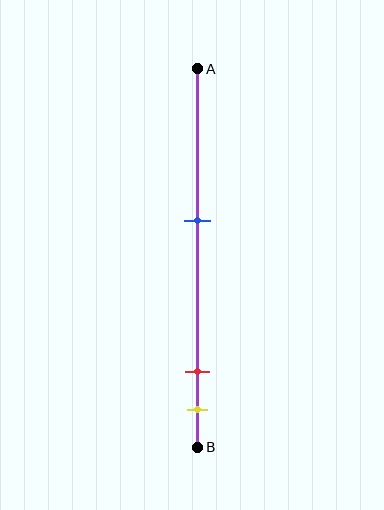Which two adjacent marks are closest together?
The red and yellow marks are the closest adjacent pair.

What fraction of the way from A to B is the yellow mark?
The yellow mark is approximately 90% (0.9) of the way from A to B.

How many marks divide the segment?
There are 3 marks dividing the segment.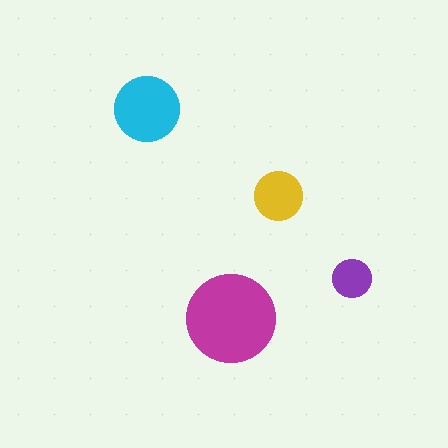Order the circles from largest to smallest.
the magenta one, the cyan one, the yellow one, the purple one.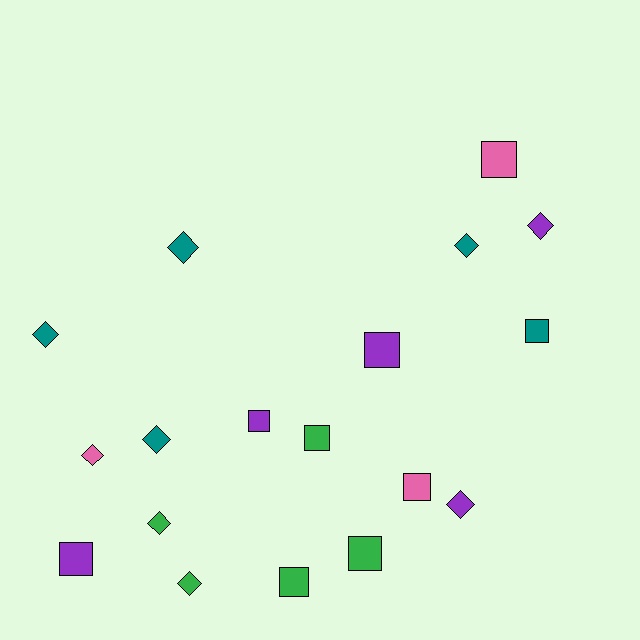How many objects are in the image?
There are 18 objects.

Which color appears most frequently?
Purple, with 5 objects.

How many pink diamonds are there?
There is 1 pink diamond.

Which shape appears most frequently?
Diamond, with 9 objects.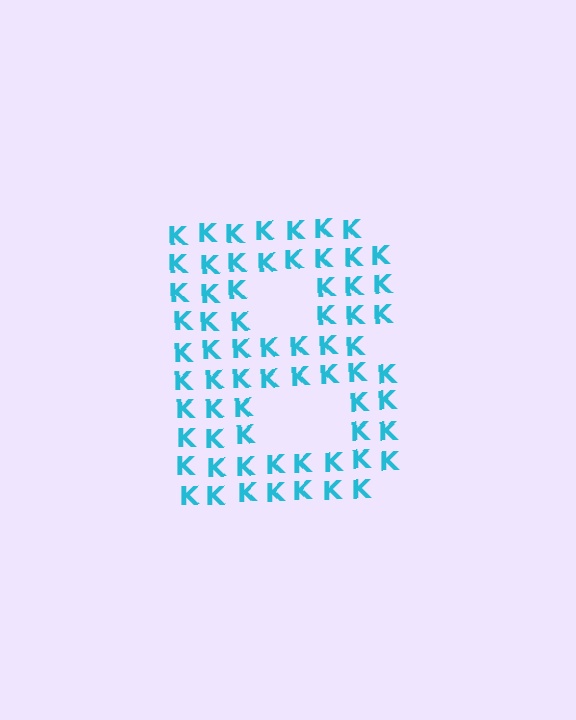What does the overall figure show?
The overall figure shows the letter B.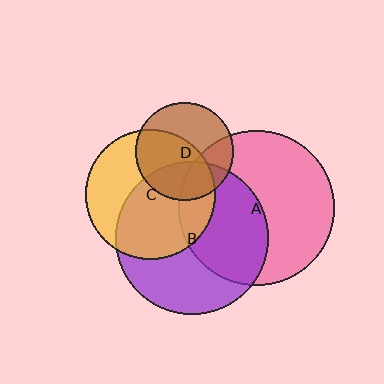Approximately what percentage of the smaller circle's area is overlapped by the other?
Approximately 55%.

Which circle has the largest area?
Circle A (pink).